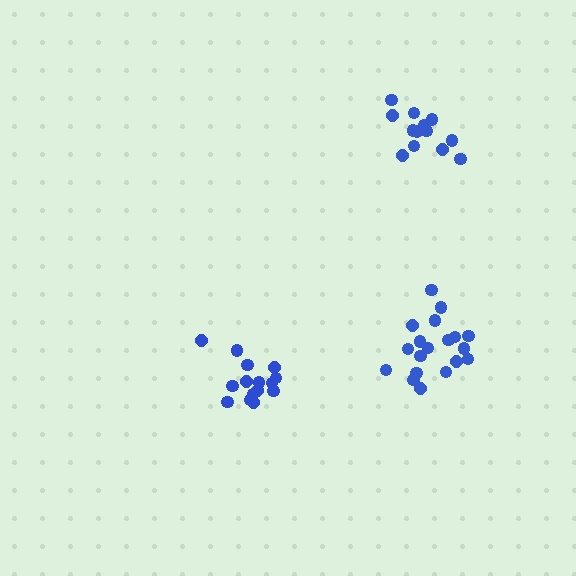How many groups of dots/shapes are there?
There are 3 groups.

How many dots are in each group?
Group 1: 15 dots, Group 2: 14 dots, Group 3: 19 dots (48 total).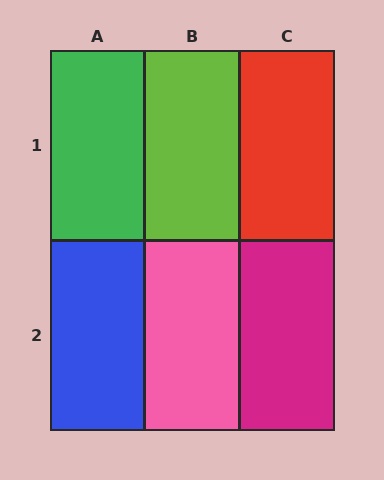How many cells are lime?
1 cell is lime.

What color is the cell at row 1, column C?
Red.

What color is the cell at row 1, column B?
Lime.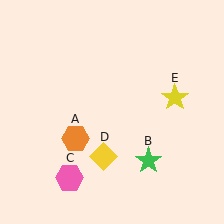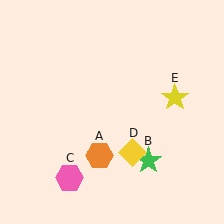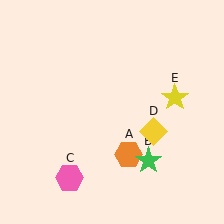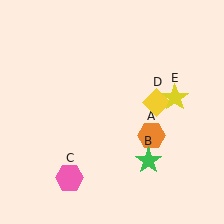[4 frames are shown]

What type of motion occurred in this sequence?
The orange hexagon (object A), yellow diamond (object D) rotated counterclockwise around the center of the scene.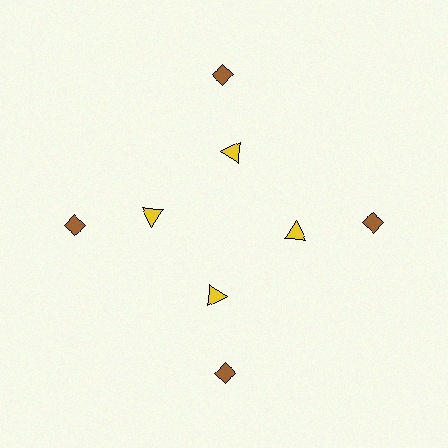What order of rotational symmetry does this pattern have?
This pattern has 4-fold rotational symmetry.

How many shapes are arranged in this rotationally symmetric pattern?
There are 8 shapes, arranged in 4 groups of 2.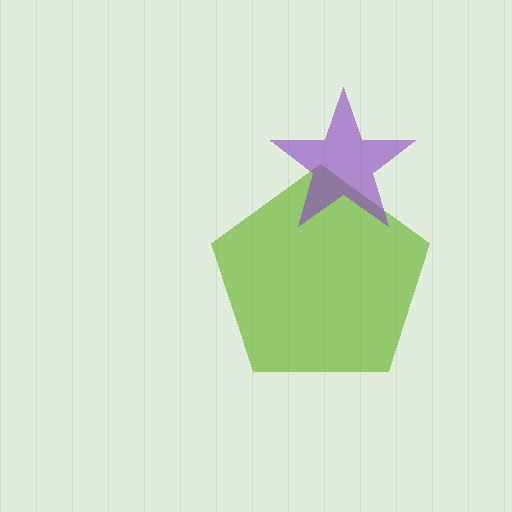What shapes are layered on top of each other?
The layered shapes are: a lime pentagon, a purple star.